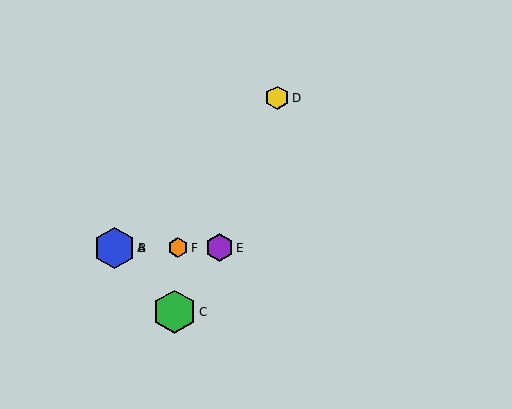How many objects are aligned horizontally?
4 objects (A, B, E, F) are aligned horizontally.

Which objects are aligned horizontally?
Objects A, B, E, F are aligned horizontally.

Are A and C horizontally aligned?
No, A is at y≈248 and C is at y≈312.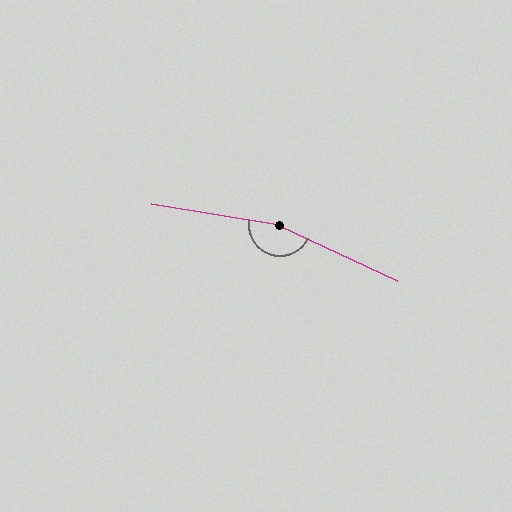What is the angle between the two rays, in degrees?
Approximately 164 degrees.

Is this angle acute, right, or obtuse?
It is obtuse.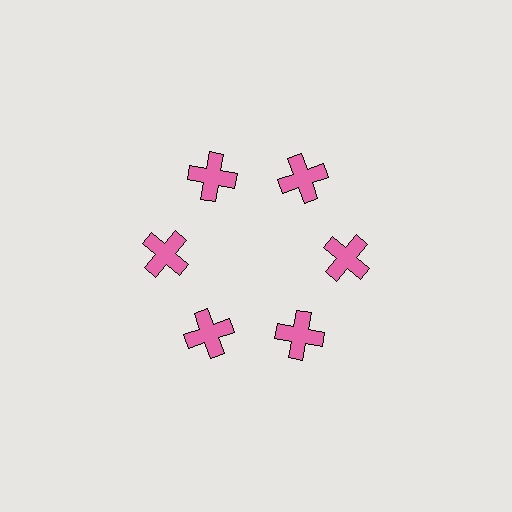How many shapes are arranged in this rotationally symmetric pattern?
There are 6 shapes, arranged in 6 groups of 1.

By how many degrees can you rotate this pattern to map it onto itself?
The pattern maps onto itself every 60 degrees of rotation.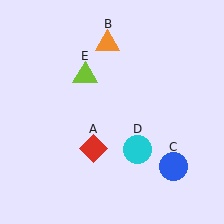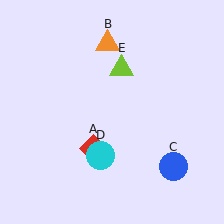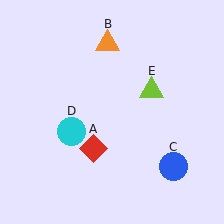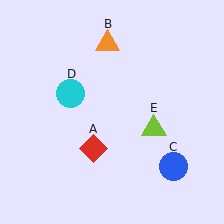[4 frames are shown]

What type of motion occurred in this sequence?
The cyan circle (object D), lime triangle (object E) rotated clockwise around the center of the scene.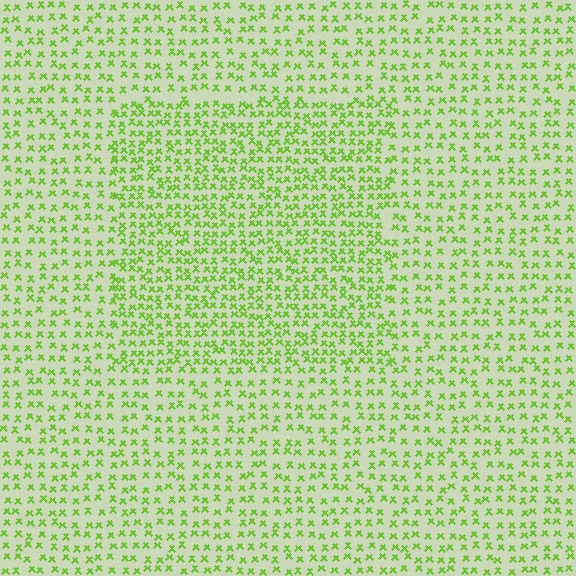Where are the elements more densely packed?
The elements are more densely packed inside the rectangle boundary.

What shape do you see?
I see a rectangle.